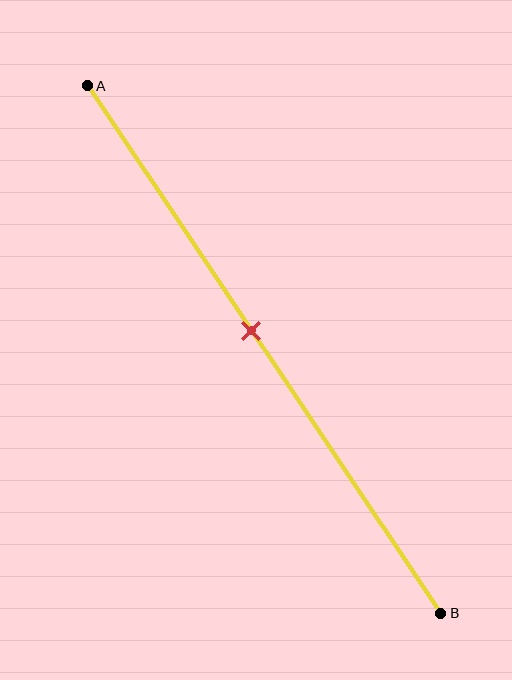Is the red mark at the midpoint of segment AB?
No, the mark is at about 45% from A, not at the 50% midpoint.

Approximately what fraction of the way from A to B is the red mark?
The red mark is approximately 45% of the way from A to B.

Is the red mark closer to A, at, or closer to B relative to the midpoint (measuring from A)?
The red mark is closer to point A than the midpoint of segment AB.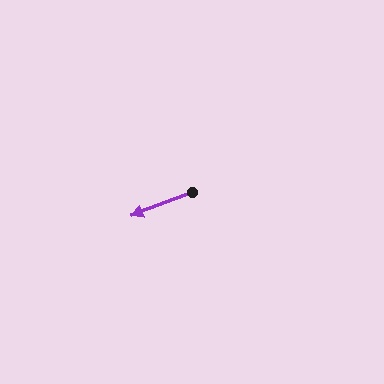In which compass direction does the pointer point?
West.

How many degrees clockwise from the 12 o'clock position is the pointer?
Approximately 249 degrees.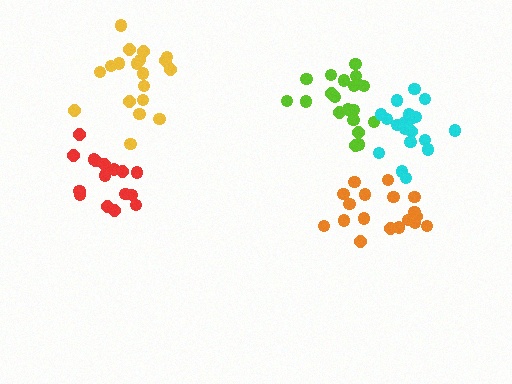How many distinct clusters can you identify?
There are 5 distinct clusters.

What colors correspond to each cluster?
The clusters are colored: lime, red, yellow, orange, cyan.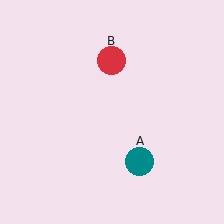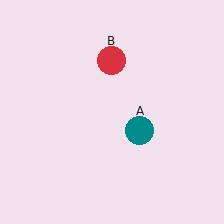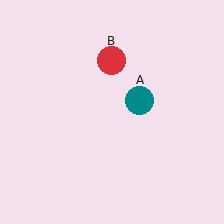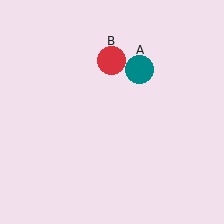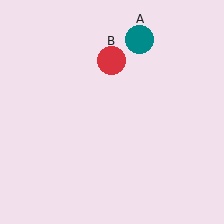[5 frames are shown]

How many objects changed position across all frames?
1 object changed position: teal circle (object A).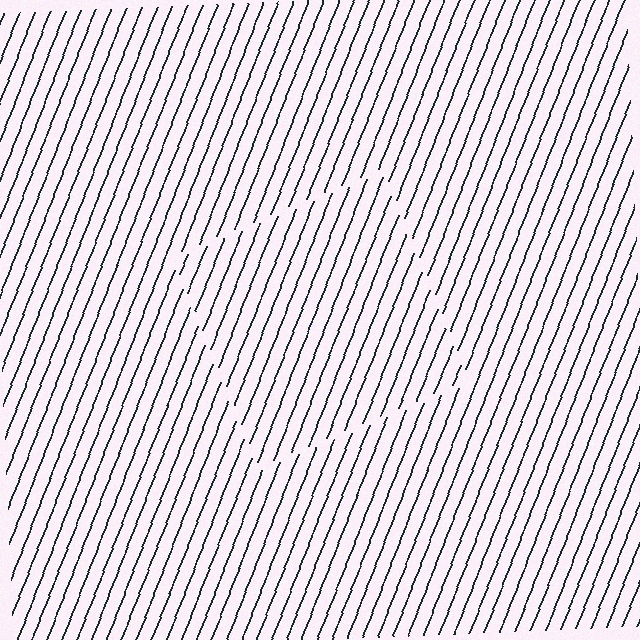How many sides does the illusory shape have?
4 sides — the line-ends trace a square.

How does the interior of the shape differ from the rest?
The interior of the shape contains the same grating, shifted by half a period — the contour is defined by the phase discontinuity where line-ends from the inner and outer gratings abut.